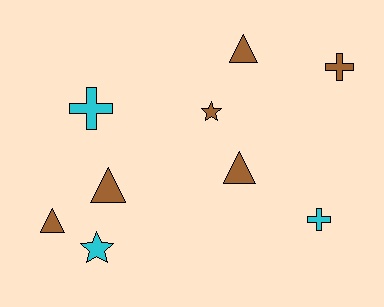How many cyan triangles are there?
There are no cyan triangles.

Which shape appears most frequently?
Triangle, with 4 objects.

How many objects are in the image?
There are 9 objects.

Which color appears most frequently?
Brown, with 6 objects.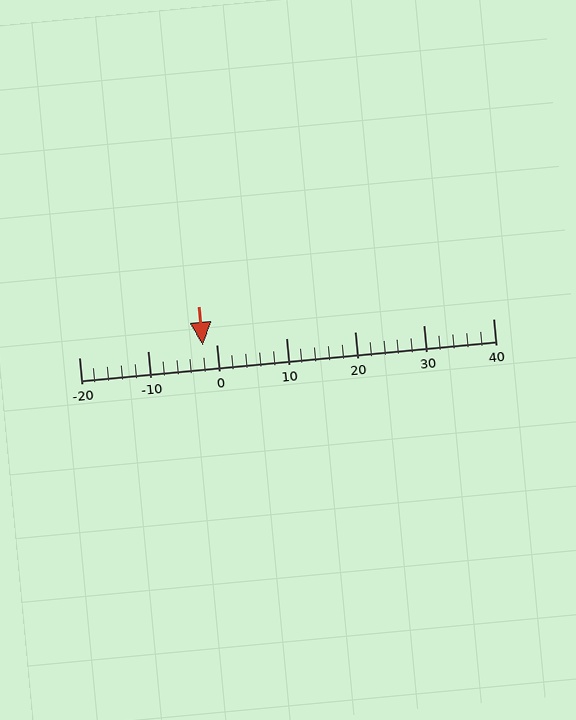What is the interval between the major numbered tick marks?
The major tick marks are spaced 10 units apart.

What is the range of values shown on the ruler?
The ruler shows values from -20 to 40.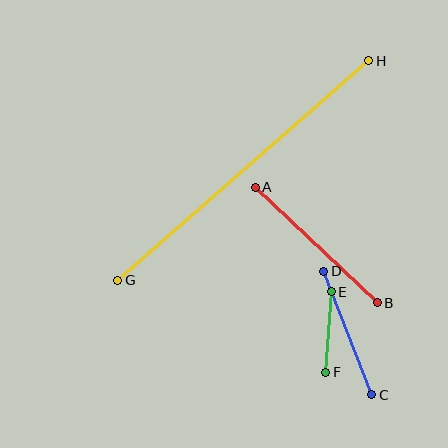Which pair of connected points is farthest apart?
Points G and H are farthest apart.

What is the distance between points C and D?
The distance is approximately 133 pixels.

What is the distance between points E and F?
The distance is approximately 81 pixels.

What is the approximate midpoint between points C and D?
The midpoint is at approximately (348, 333) pixels.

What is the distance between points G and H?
The distance is approximately 334 pixels.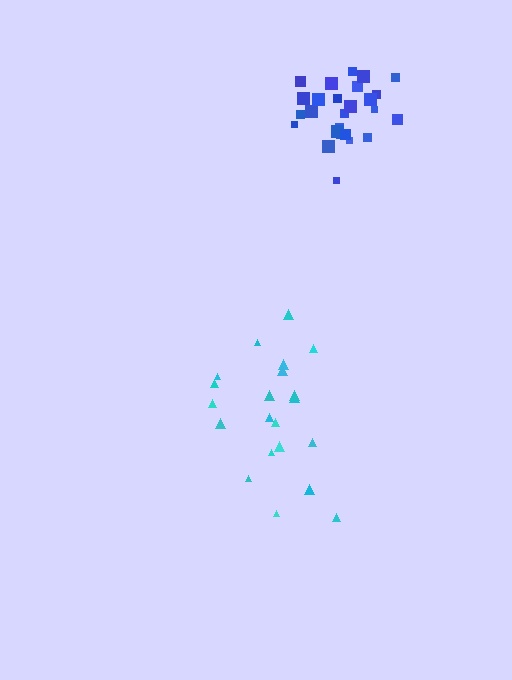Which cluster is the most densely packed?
Blue.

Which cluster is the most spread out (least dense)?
Cyan.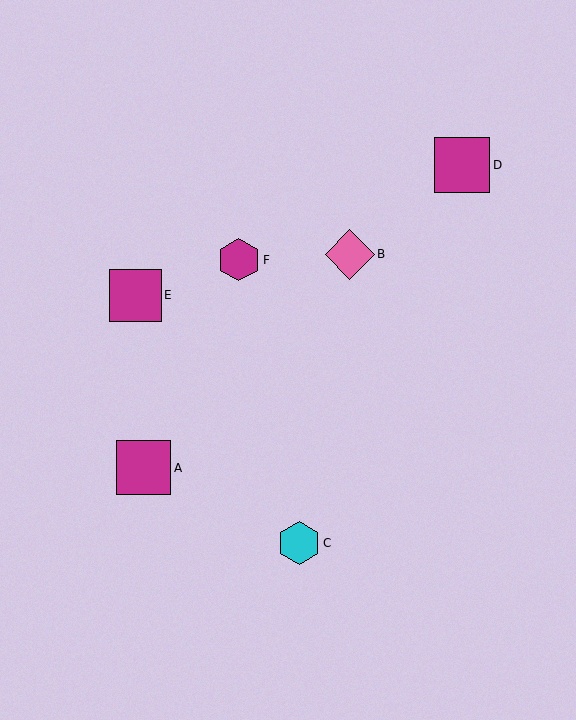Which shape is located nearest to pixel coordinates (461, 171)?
The magenta square (labeled D) at (462, 165) is nearest to that location.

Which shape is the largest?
The magenta square (labeled D) is the largest.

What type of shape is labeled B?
Shape B is a pink diamond.